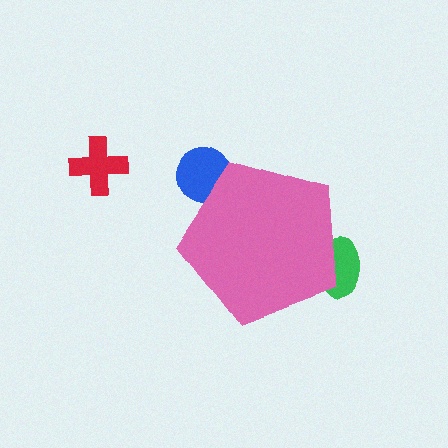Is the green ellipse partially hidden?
Yes, the green ellipse is partially hidden behind the pink pentagon.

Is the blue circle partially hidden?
Yes, the blue circle is partially hidden behind the pink pentagon.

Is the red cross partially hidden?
No, the red cross is fully visible.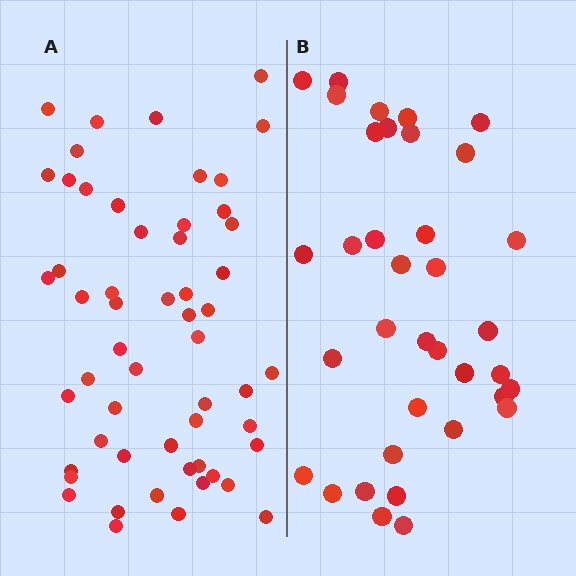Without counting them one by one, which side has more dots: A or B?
Region A (the left region) has more dots.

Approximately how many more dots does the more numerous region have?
Region A has approximately 20 more dots than region B.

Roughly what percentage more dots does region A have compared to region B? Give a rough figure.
About 55% more.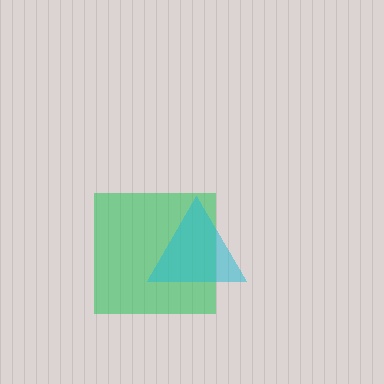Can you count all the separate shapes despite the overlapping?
Yes, there are 2 separate shapes.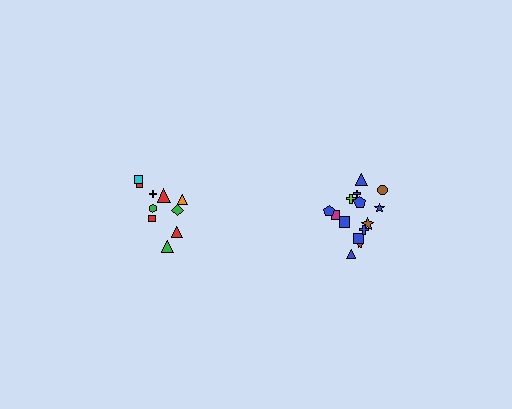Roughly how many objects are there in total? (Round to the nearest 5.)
Roughly 25 objects in total.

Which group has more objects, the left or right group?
The right group.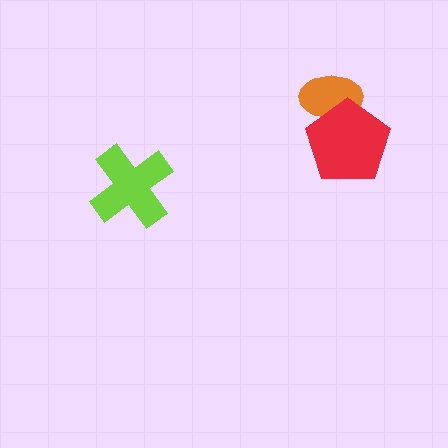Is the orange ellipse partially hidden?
Yes, it is partially covered by another shape.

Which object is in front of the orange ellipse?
The red pentagon is in front of the orange ellipse.